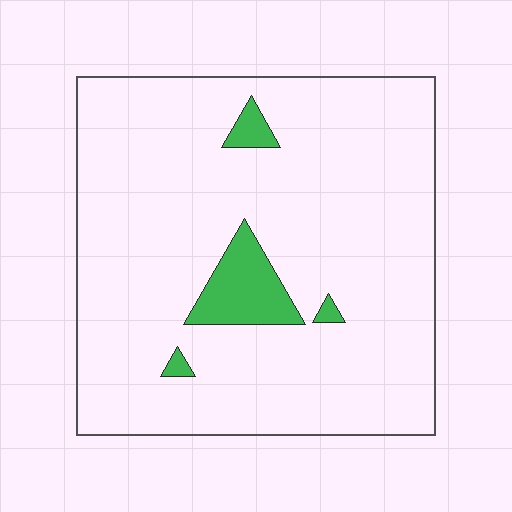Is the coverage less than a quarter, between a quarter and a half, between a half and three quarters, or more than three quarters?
Less than a quarter.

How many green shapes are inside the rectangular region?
4.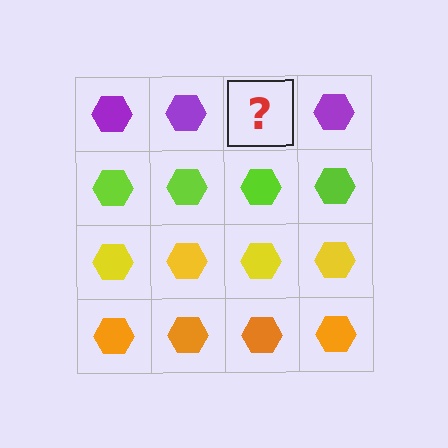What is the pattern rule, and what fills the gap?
The rule is that each row has a consistent color. The gap should be filled with a purple hexagon.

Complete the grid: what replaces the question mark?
The question mark should be replaced with a purple hexagon.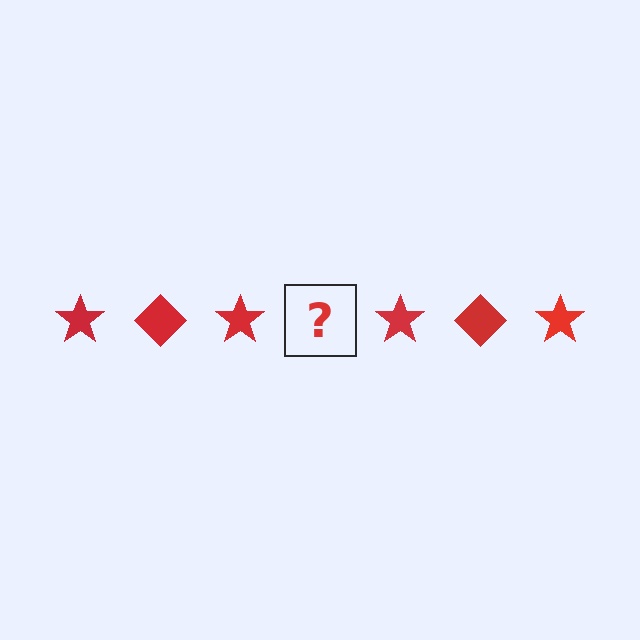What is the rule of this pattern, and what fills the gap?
The rule is that the pattern cycles through star, diamond shapes in red. The gap should be filled with a red diamond.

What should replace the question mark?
The question mark should be replaced with a red diamond.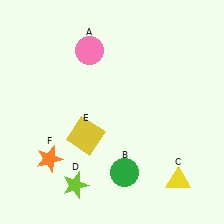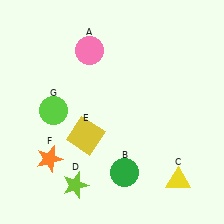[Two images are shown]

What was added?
A lime circle (G) was added in Image 2.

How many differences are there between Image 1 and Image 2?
There is 1 difference between the two images.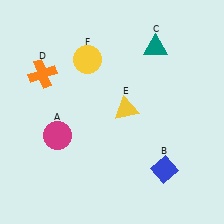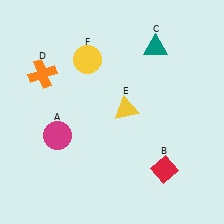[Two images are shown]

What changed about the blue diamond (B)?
In Image 1, B is blue. In Image 2, it changed to red.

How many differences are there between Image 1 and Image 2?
There is 1 difference between the two images.